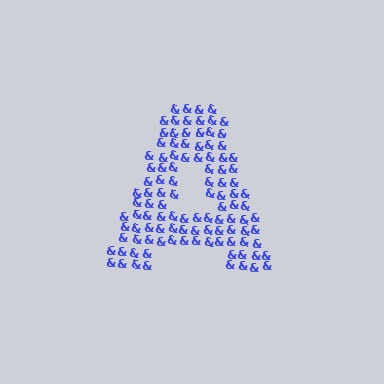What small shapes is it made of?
It is made of small ampersands.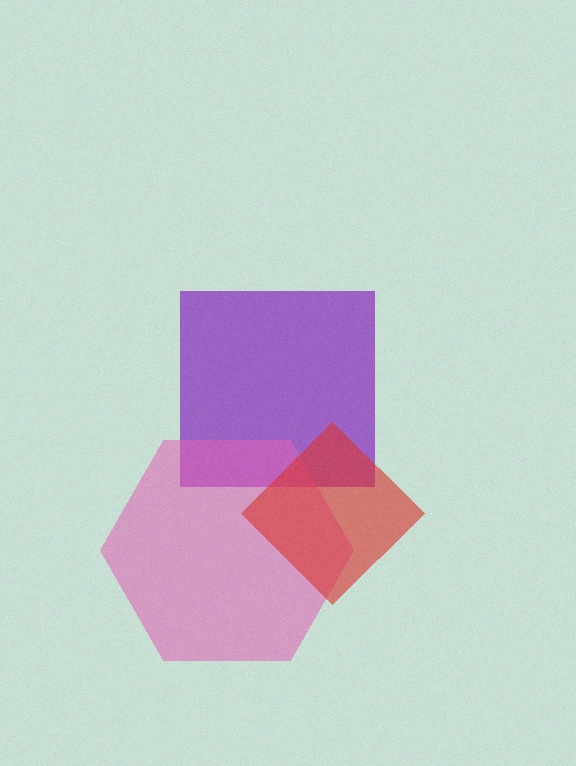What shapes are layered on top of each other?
The layered shapes are: a purple square, a pink hexagon, a red diamond.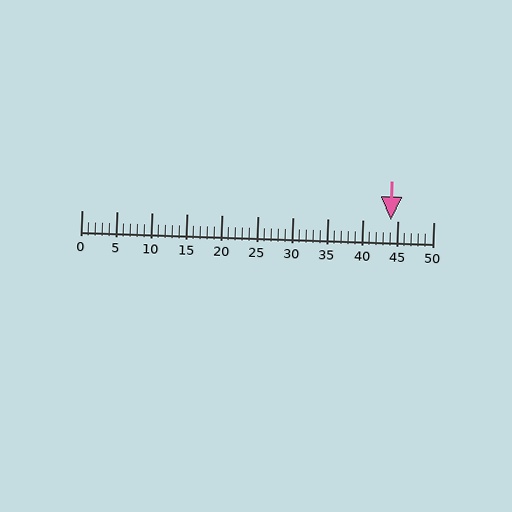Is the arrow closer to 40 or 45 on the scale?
The arrow is closer to 45.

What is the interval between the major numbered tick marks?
The major tick marks are spaced 5 units apart.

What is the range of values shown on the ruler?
The ruler shows values from 0 to 50.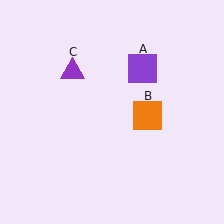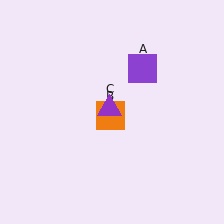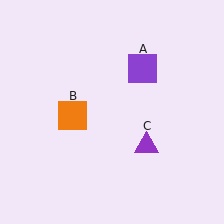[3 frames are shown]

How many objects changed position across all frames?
2 objects changed position: orange square (object B), purple triangle (object C).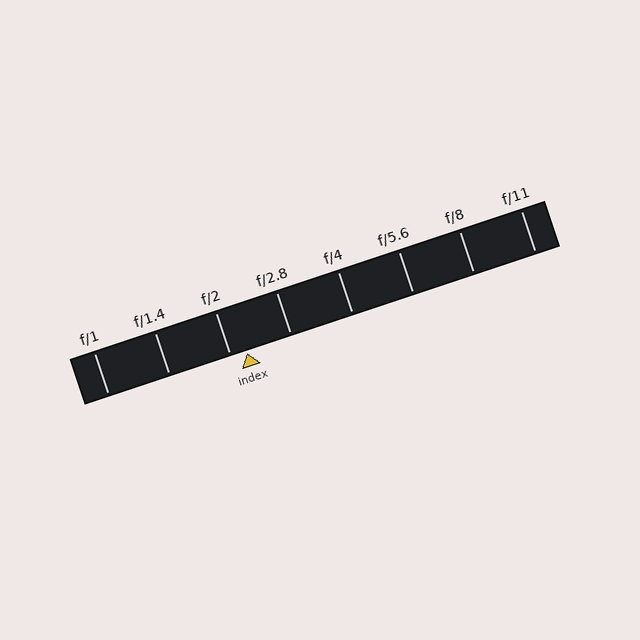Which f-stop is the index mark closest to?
The index mark is closest to f/2.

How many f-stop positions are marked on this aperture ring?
There are 8 f-stop positions marked.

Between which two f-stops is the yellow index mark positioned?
The index mark is between f/2 and f/2.8.